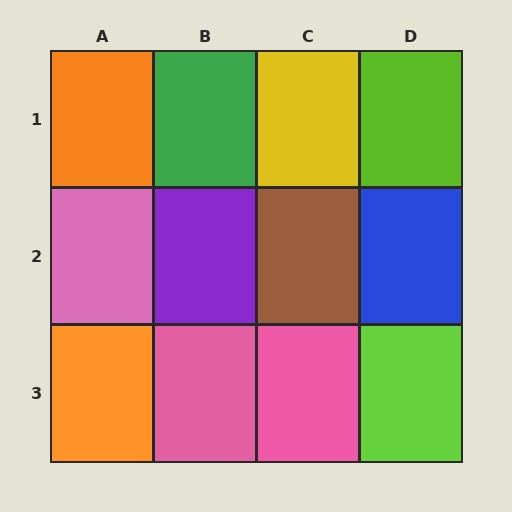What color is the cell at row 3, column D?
Lime.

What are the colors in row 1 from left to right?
Orange, green, yellow, lime.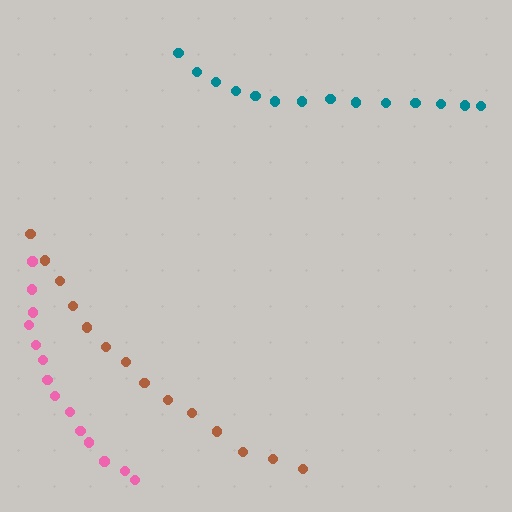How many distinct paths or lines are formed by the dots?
There are 3 distinct paths.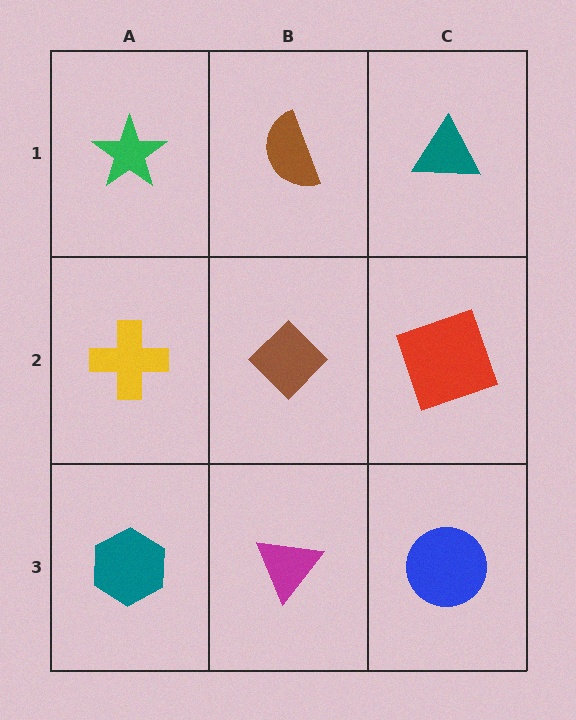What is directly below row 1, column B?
A brown diamond.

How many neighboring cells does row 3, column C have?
2.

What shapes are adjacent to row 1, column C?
A red square (row 2, column C), a brown semicircle (row 1, column B).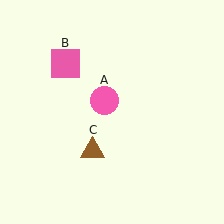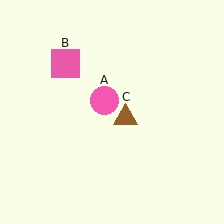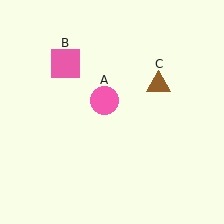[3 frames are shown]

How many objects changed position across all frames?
1 object changed position: brown triangle (object C).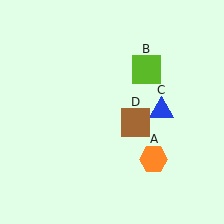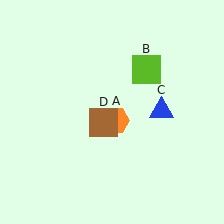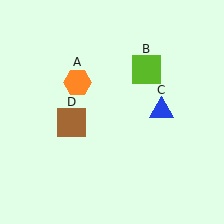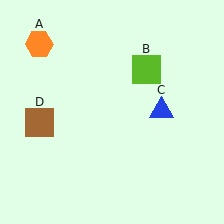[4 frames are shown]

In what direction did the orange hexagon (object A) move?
The orange hexagon (object A) moved up and to the left.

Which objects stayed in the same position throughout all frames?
Lime square (object B) and blue triangle (object C) remained stationary.